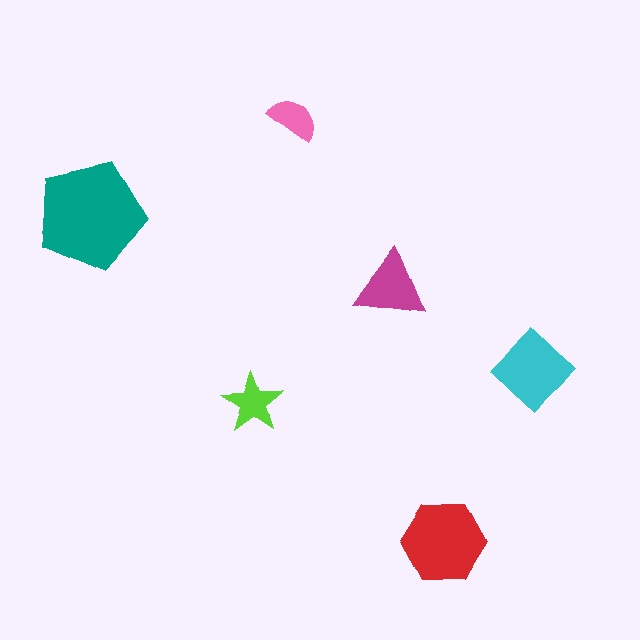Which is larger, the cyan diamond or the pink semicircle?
The cyan diamond.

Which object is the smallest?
The pink semicircle.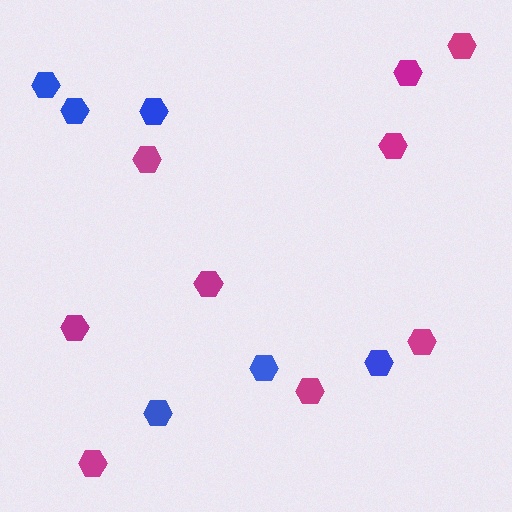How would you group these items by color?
There are 2 groups: one group of magenta hexagons (9) and one group of blue hexagons (6).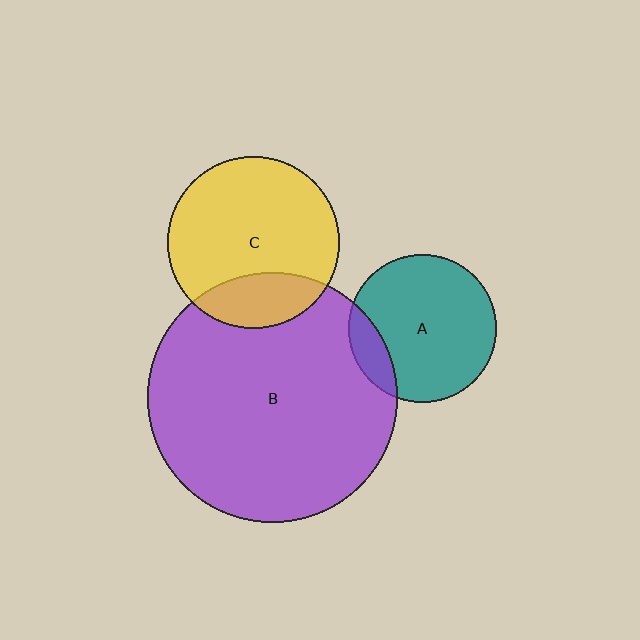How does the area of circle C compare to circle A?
Approximately 1.3 times.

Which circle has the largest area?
Circle B (purple).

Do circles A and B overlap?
Yes.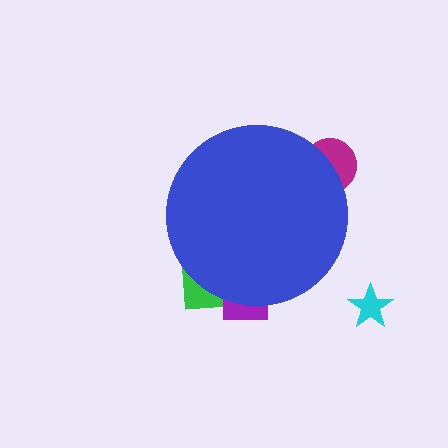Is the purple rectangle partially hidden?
Yes, the purple rectangle is partially hidden behind the blue circle.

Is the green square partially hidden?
Yes, the green square is partially hidden behind the blue circle.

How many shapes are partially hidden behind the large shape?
3 shapes are partially hidden.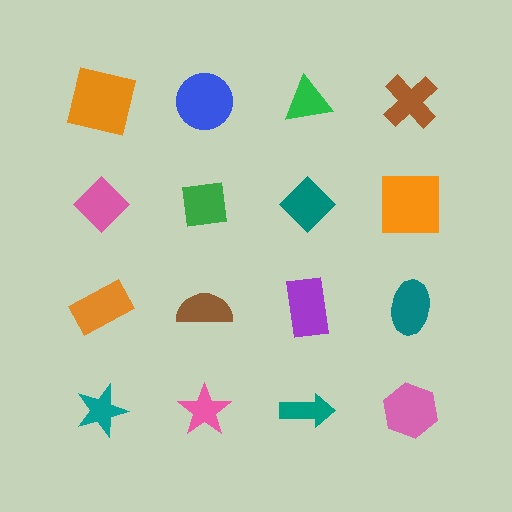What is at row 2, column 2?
A green square.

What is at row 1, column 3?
A green triangle.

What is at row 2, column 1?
A pink diamond.